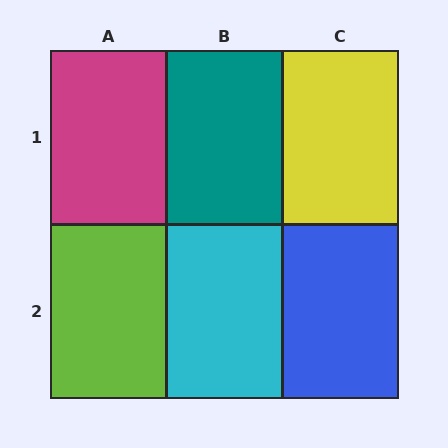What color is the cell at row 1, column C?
Yellow.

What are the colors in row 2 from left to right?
Lime, cyan, blue.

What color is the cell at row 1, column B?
Teal.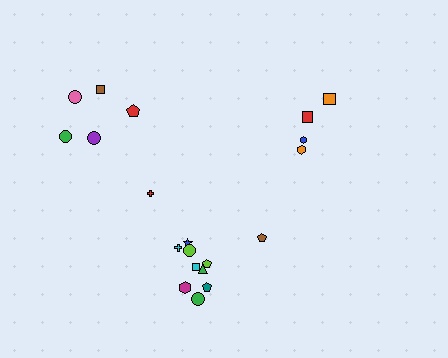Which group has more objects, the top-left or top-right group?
The top-left group.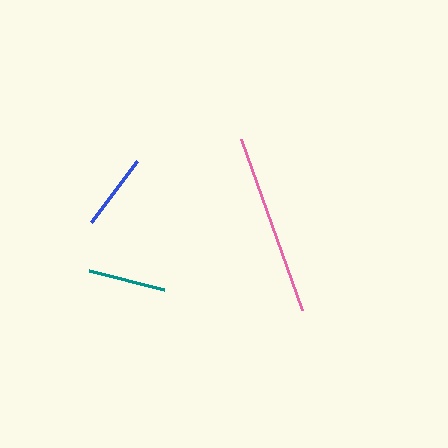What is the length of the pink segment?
The pink segment is approximately 182 pixels long.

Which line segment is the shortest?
The blue line is the shortest at approximately 76 pixels.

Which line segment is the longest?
The pink line is the longest at approximately 182 pixels.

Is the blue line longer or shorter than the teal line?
The teal line is longer than the blue line.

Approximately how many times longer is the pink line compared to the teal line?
The pink line is approximately 2.3 times the length of the teal line.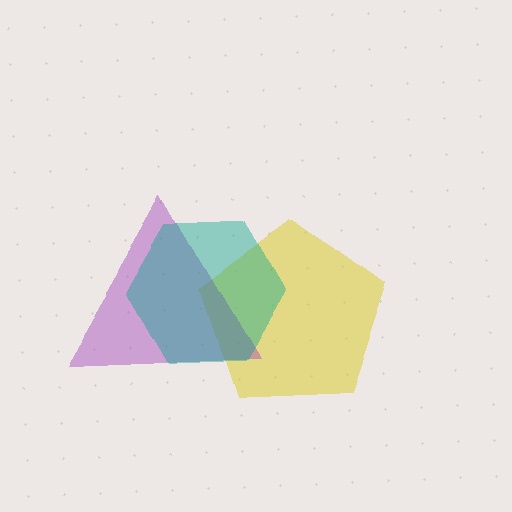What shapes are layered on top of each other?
The layered shapes are: a yellow pentagon, a purple triangle, a teal hexagon.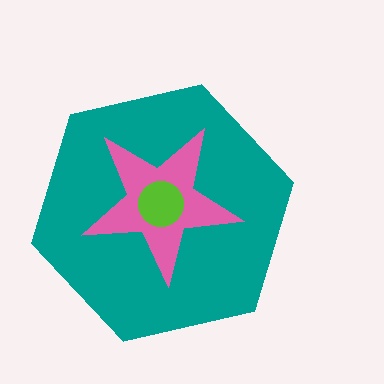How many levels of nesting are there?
3.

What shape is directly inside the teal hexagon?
The pink star.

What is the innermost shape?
The lime circle.